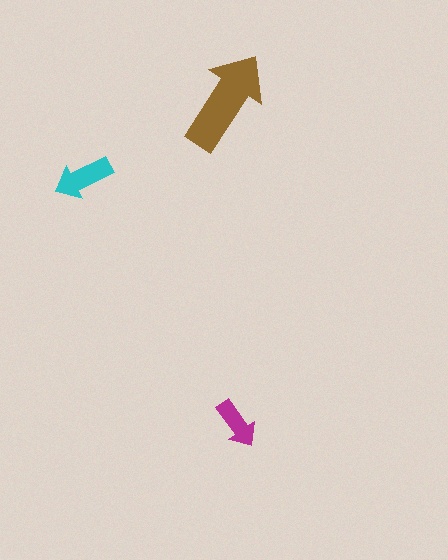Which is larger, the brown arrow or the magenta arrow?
The brown one.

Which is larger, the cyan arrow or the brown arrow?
The brown one.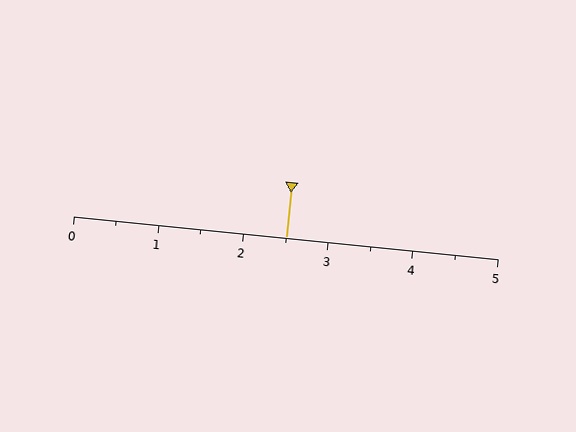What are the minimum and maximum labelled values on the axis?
The axis runs from 0 to 5.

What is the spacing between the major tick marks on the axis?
The major ticks are spaced 1 apart.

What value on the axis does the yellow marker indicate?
The marker indicates approximately 2.5.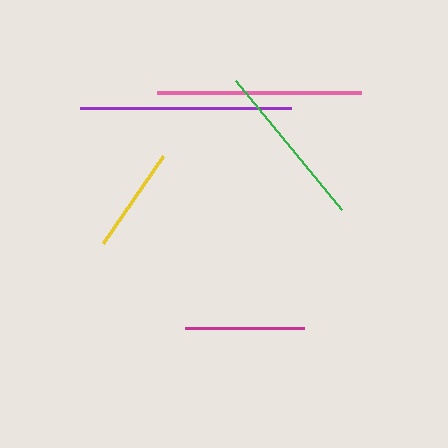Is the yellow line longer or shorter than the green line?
The green line is longer than the yellow line.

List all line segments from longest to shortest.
From longest to shortest: purple, pink, green, magenta, yellow.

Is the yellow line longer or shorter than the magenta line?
The magenta line is longer than the yellow line.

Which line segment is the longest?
The purple line is the longest at approximately 211 pixels.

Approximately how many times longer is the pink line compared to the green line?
The pink line is approximately 1.2 times the length of the green line.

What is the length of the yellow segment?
The yellow segment is approximately 106 pixels long.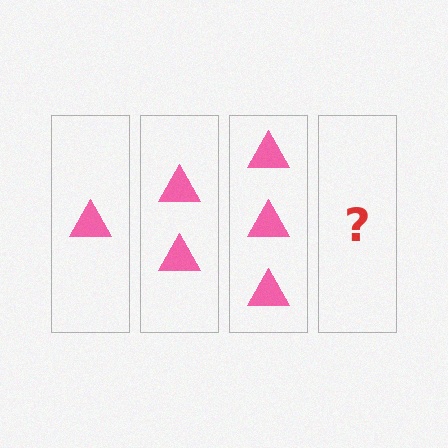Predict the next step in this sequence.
The next step is 4 triangles.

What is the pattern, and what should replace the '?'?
The pattern is that each step adds one more triangle. The '?' should be 4 triangles.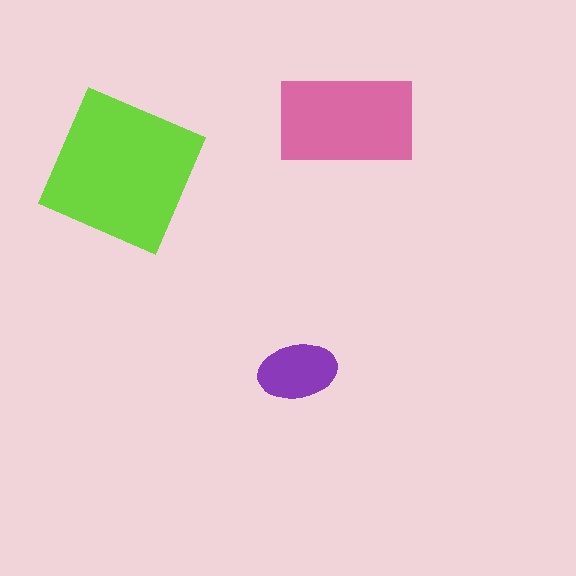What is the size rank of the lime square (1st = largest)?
1st.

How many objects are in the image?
There are 3 objects in the image.